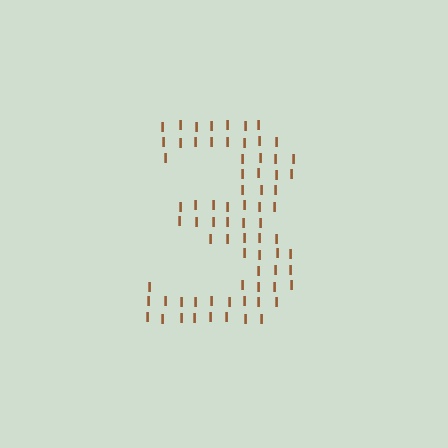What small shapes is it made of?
It is made of small letter I's.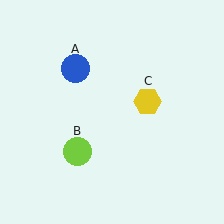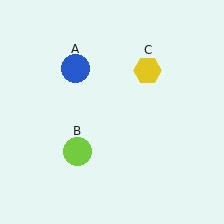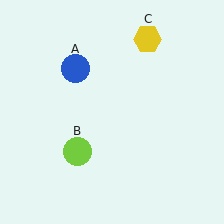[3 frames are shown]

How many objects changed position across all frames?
1 object changed position: yellow hexagon (object C).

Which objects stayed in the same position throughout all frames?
Blue circle (object A) and lime circle (object B) remained stationary.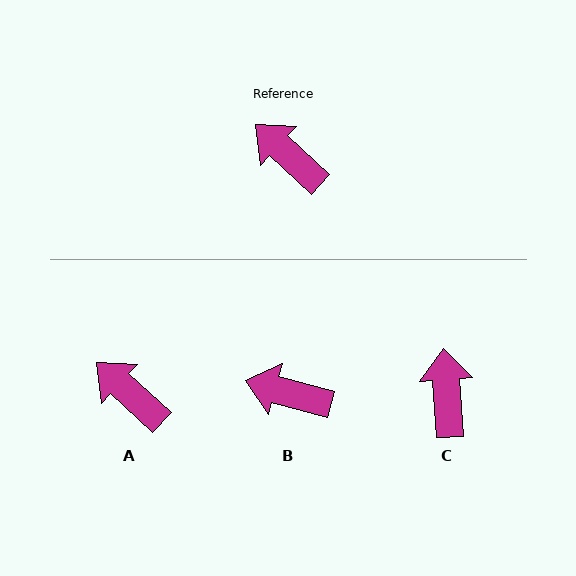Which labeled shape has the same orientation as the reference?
A.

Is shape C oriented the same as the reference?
No, it is off by about 43 degrees.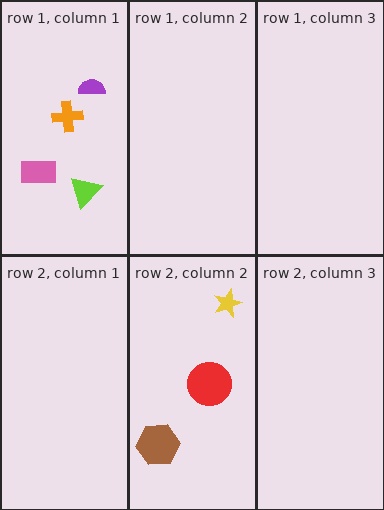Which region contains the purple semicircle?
The row 1, column 1 region.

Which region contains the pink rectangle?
The row 1, column 1 region.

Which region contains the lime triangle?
The row 1, column 1 region.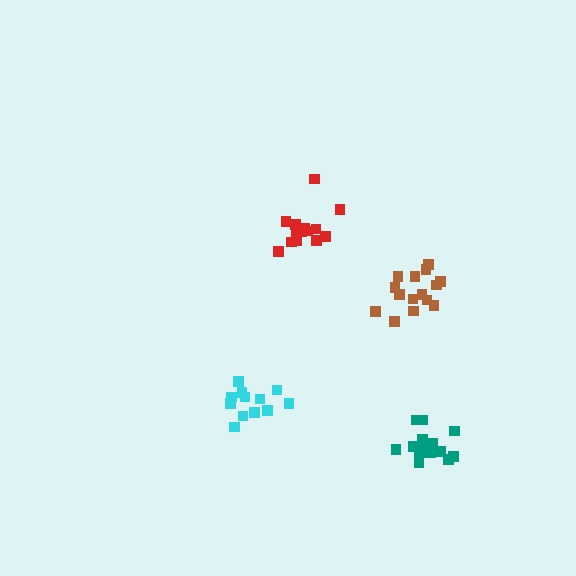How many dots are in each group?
Group 1: 15 dots, Group 2: 12 dots, Group 3: 15 dots, Group 4: 15 dots (57 total).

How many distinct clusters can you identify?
There are 4 distinct clusters.